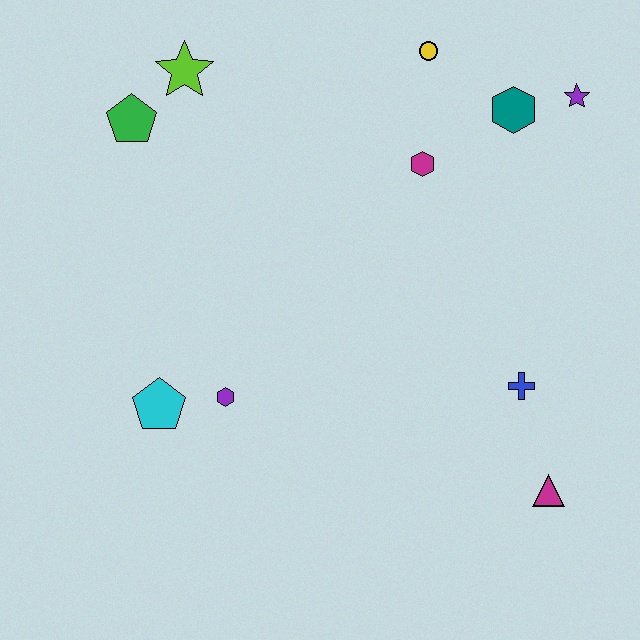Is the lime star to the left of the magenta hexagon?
Yes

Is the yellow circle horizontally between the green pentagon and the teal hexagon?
Yes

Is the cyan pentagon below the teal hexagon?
Yes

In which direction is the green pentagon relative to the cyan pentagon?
The green pentagon is above the cyan pentagon.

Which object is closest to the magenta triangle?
The blue cross is closest to the magenta triangle.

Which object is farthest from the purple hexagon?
The purple star is farthest from the purple hexagon.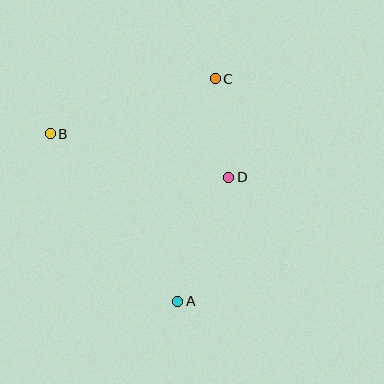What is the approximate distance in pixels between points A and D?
The distance between A and D is approximately 134 pixels.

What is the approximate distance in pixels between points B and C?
The distance between B and C is approximately 174 pixels.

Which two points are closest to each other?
Points C and D are closest to each other.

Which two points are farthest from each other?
Points A and C are farthest from each other.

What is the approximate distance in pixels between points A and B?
The distance between A and B is approximately 210 pixels.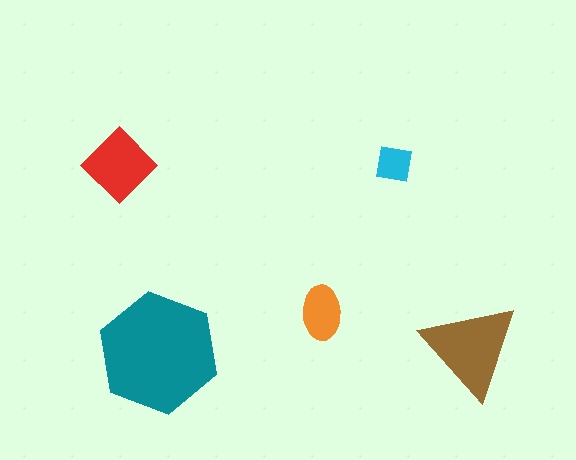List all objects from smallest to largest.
The cyan square, the orange ellipse, the red diamond, the brown triangle, the teal hexagon.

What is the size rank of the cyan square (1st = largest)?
5th.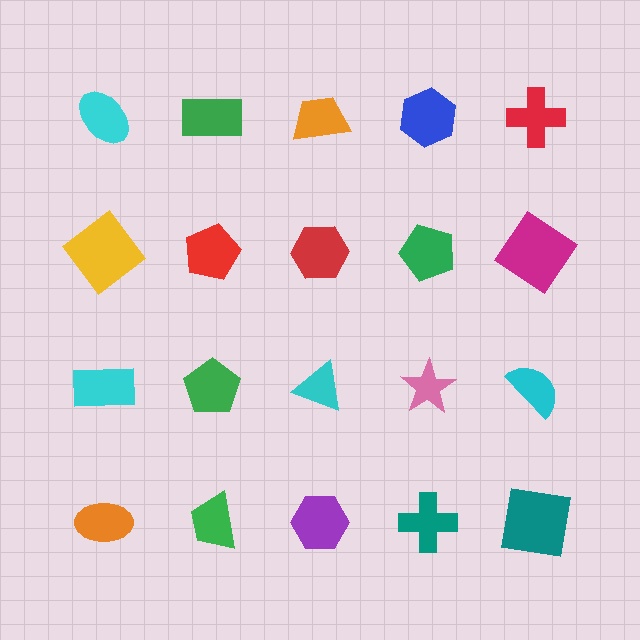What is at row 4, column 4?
A teal cross.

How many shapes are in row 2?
5 shapes.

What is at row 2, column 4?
A green pentagon.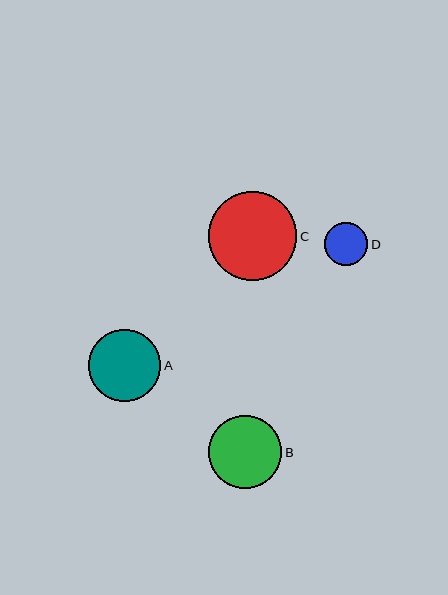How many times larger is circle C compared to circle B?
Circle C is approximately 1.2 times the size of circle B.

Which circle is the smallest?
Circle D is the smallest with a size of approximately 43 pixels.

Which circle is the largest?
Circle C is the largest with a size of approximately 89 pixels.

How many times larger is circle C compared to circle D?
Circle C is approximately 2.1 times the size of circle D.